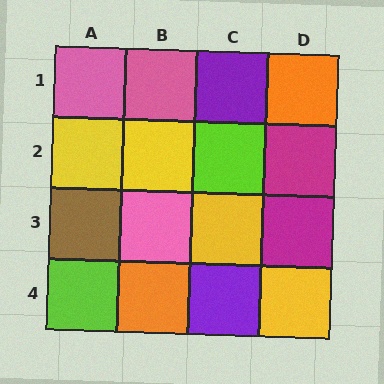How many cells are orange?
2 cells are orange.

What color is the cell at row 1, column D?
Orange.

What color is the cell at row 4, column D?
Yellow.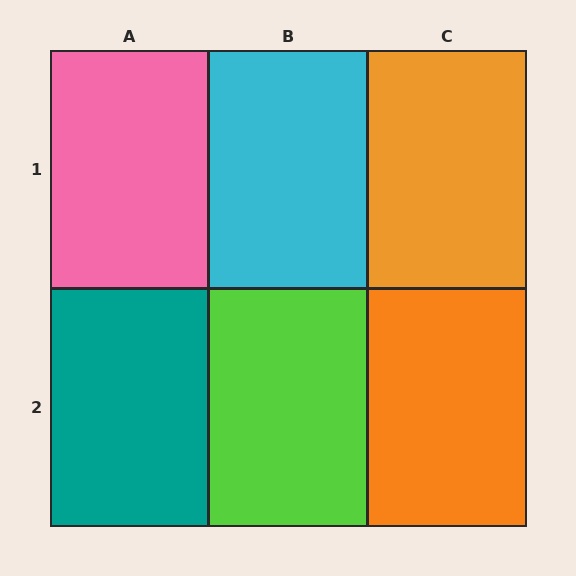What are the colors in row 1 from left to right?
Pink, cyan, orange.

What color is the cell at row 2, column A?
Teal.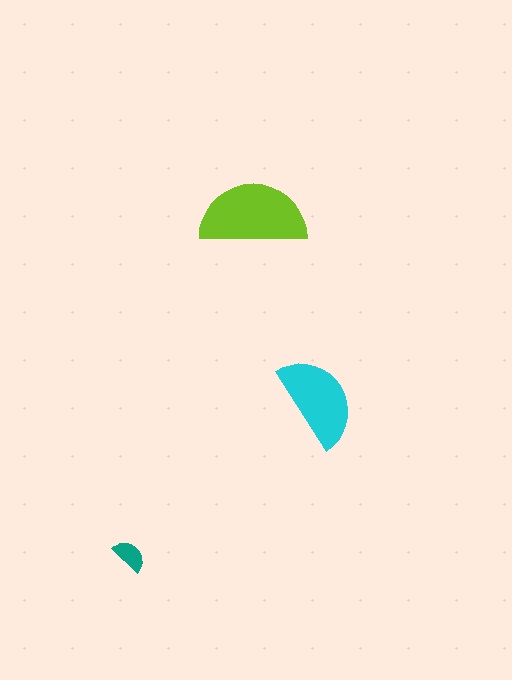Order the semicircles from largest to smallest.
the lime one, the cyan one, the teal one.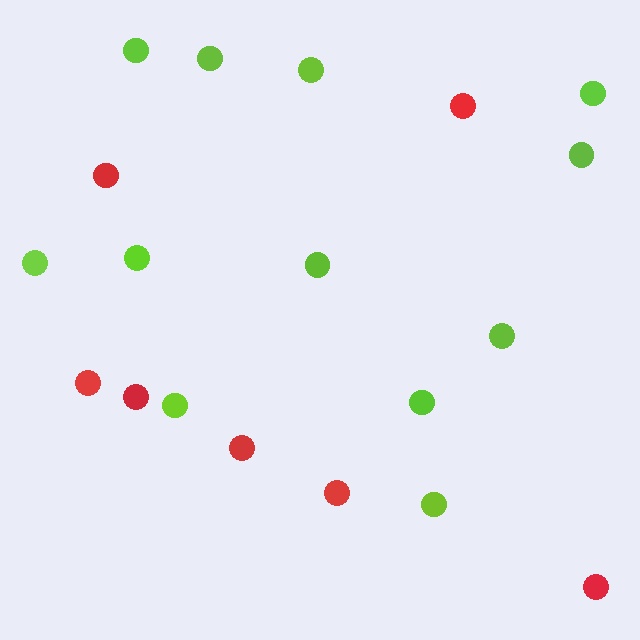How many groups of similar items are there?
There are 2 groups: one group of red circles (7) and one group of lime circles (12).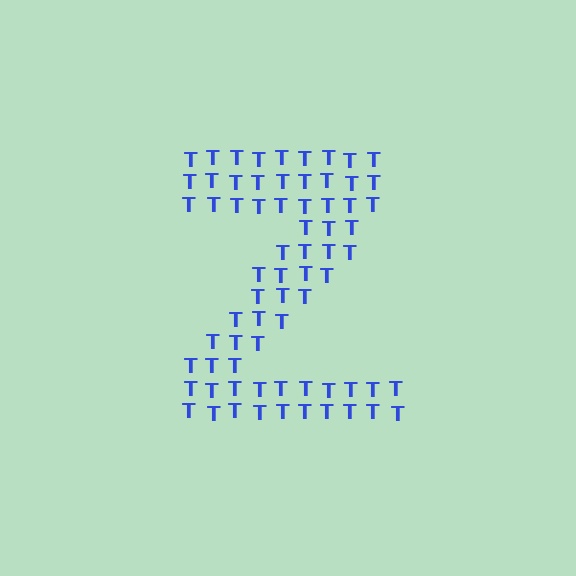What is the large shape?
The large shape is the letter Z.